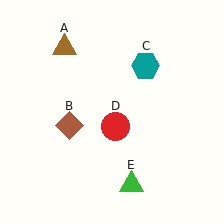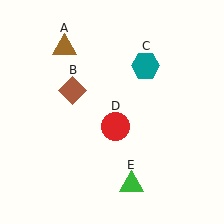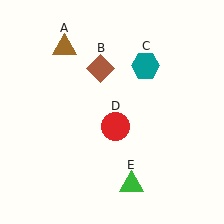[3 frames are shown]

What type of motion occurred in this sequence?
The brown diamond (object B) rotated clockwise around the center of the scene.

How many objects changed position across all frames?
1 object changed position: brown diamond (object B).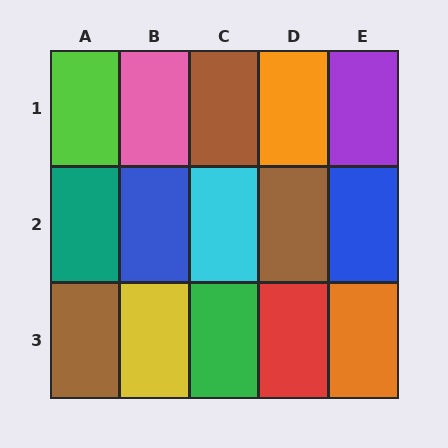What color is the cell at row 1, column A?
Lime.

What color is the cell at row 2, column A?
Teal.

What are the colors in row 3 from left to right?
Brown, yellow, green, red, orange.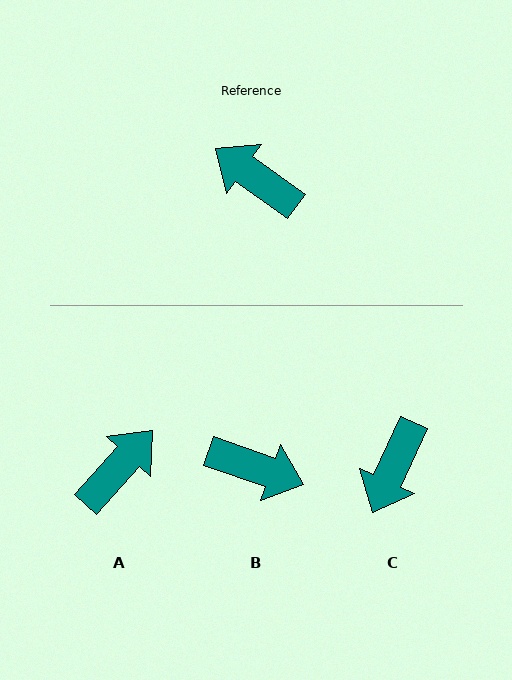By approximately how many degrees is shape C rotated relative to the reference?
Approximately 101 degrees counter-clockwise.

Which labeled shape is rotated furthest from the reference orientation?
B, about 164 degrees away.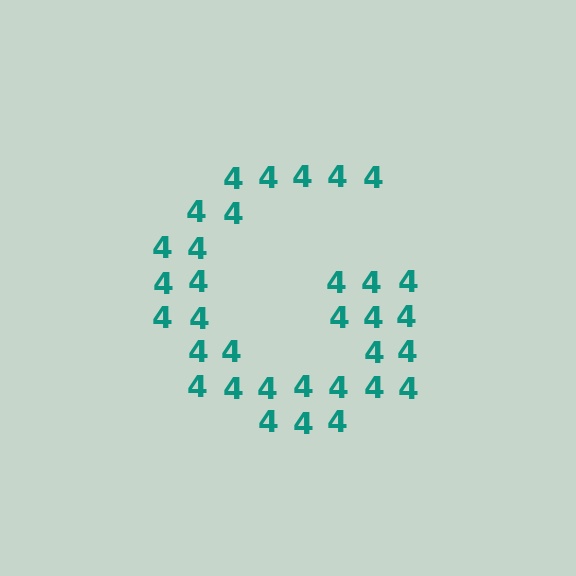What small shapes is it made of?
It is made of small digit 4's.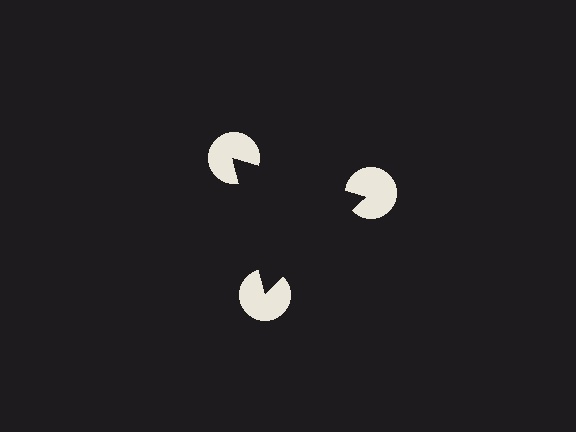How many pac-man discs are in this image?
There are 3 — one at each vertex of the illusory triangle.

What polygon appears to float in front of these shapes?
An illusory triangle — its edges are inferred from the aligned wedge cuts in the pac-man discs, not physically drawn.